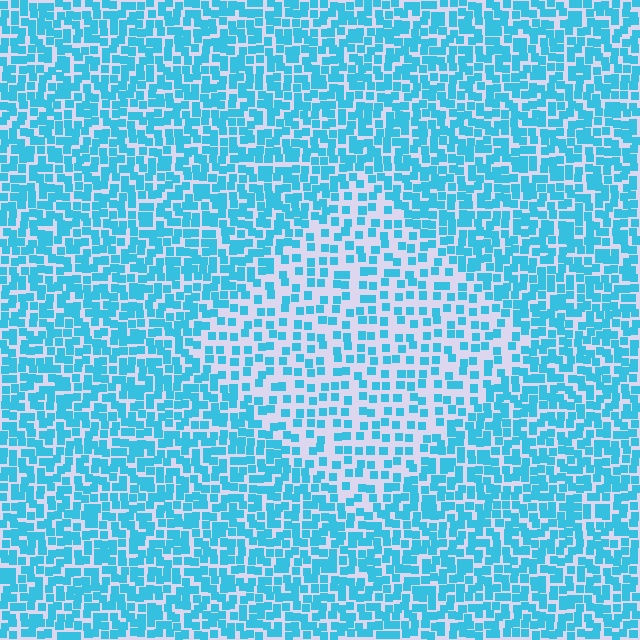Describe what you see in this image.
The image contains small cyan elements arranged at two different densities. A diamond-shaped region is visible where the elements are less densely packed than the surrounding area.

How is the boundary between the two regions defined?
The boundary is defined by a change in element density (approximately 1.9x ratio). All elements are the same color, size, and shape.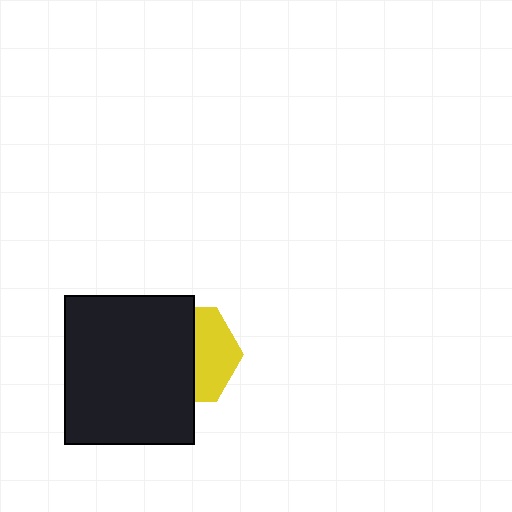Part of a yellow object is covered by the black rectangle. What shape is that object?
It is a hexagon.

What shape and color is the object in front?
The object in front is a black rectangle.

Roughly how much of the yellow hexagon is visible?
A small part of it is visible (roughly 42%).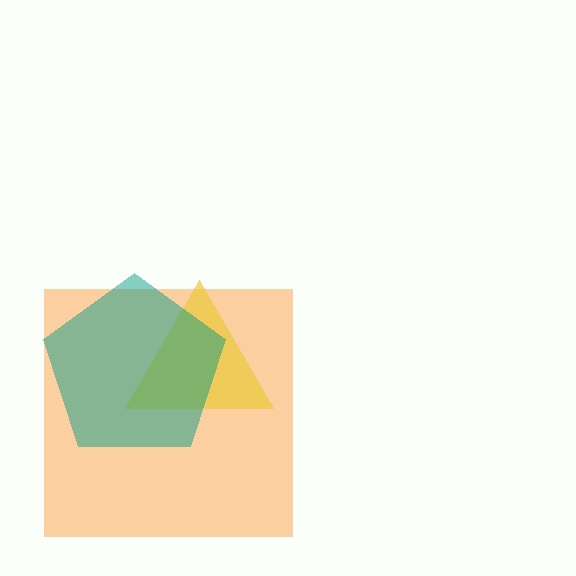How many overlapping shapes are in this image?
There are 3 overlapping shapes in the image.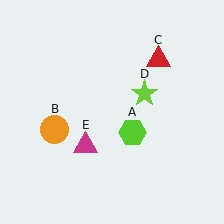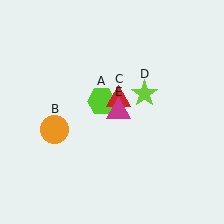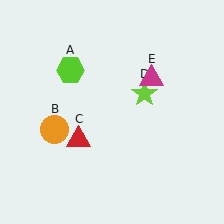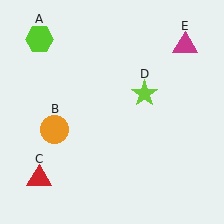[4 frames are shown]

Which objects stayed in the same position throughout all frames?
Orange circle (object B) and lime star (object D) remained stationary.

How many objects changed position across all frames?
3 objects changed position: lime hexagon (object A), red triangle (object C), magenta triangle (object E).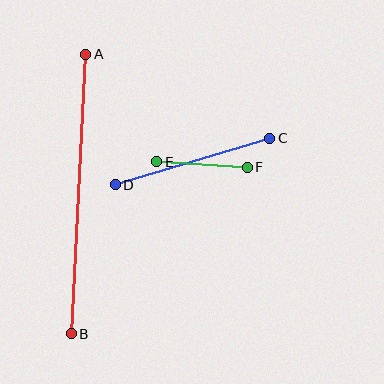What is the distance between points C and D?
The distance is approximately 161 pixels.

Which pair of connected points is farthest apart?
Points A and B are farthest apart.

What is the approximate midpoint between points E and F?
The midpoint is at approximately (202, 164) pixels.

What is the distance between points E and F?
The distance is approximately 91 pixels.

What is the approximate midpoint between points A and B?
The midpoint is at approximately (78, 194) pixels.